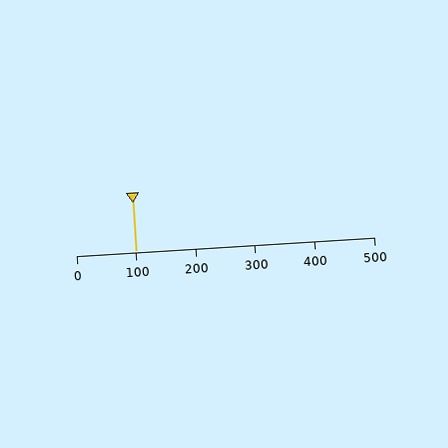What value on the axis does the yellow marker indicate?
The marker indicates approximately 100.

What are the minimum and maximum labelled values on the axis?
The axis runs from 0 to 500.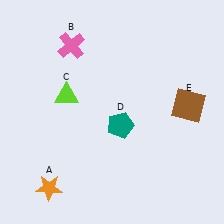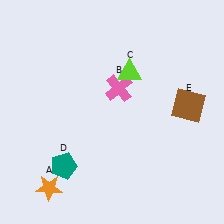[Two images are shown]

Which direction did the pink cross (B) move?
The pink cross (B) moved right.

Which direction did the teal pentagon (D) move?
The teal pentagon (D) moved left.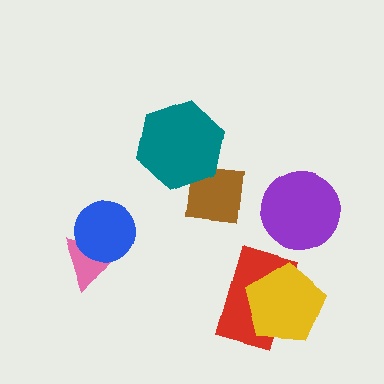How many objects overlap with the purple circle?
0 objects overlap with the purple circle.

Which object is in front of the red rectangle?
The yellow pentagon is in front of the red rectangle.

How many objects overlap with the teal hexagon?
1 object overlaps with the teal hexagon.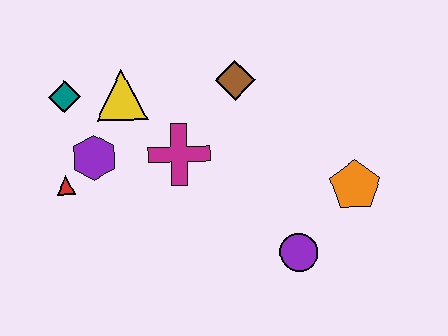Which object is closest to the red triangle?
The purple hexagon is closest to the red triangle.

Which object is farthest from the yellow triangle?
The orange pentagon is farthest from the yellow triangle.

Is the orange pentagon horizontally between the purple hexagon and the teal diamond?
No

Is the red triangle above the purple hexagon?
No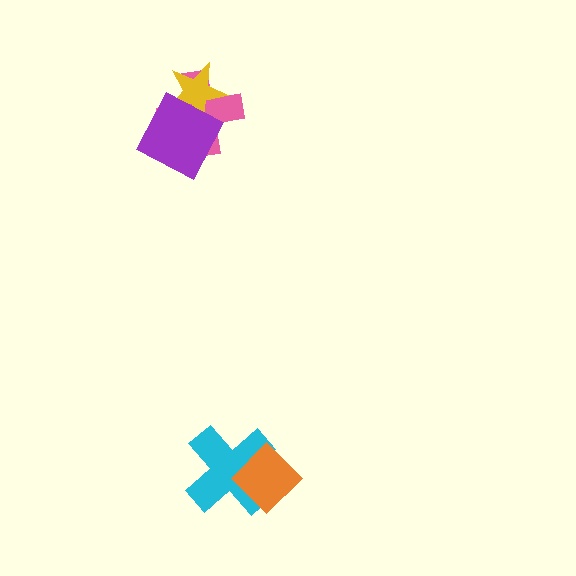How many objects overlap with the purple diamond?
2 objects overlap with the purple diamond.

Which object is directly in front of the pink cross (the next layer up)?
The yellow star is directly in front of the pink cross.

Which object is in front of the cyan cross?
The orange diamond is in front of the cyan cross.